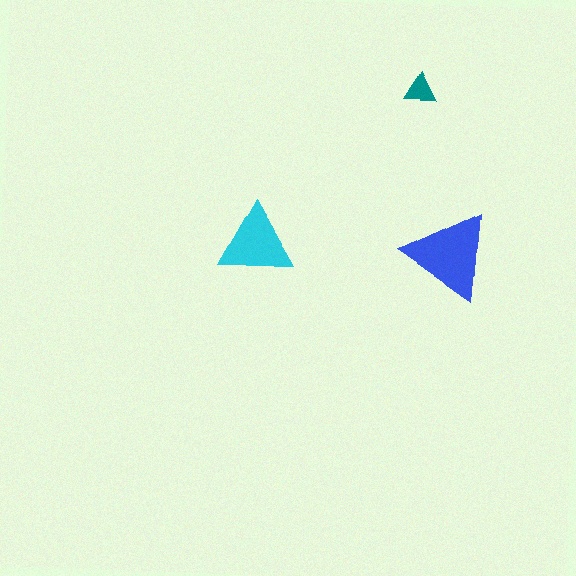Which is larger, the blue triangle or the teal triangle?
The blue one.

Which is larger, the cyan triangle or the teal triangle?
The cyan one.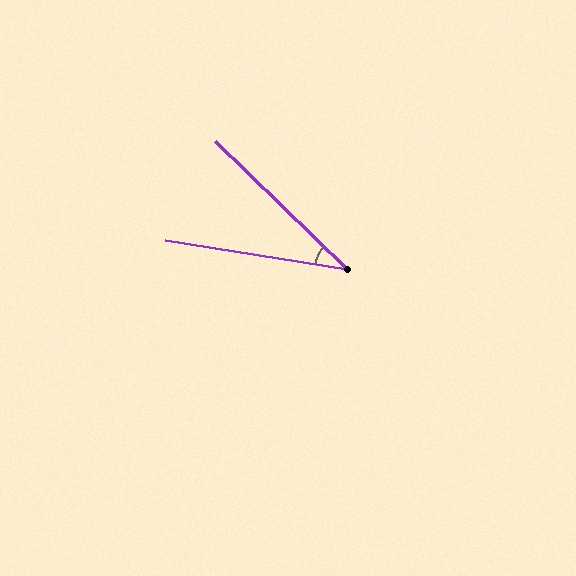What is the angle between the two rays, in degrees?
Approximately 35 degrees.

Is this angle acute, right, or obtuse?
It is acute.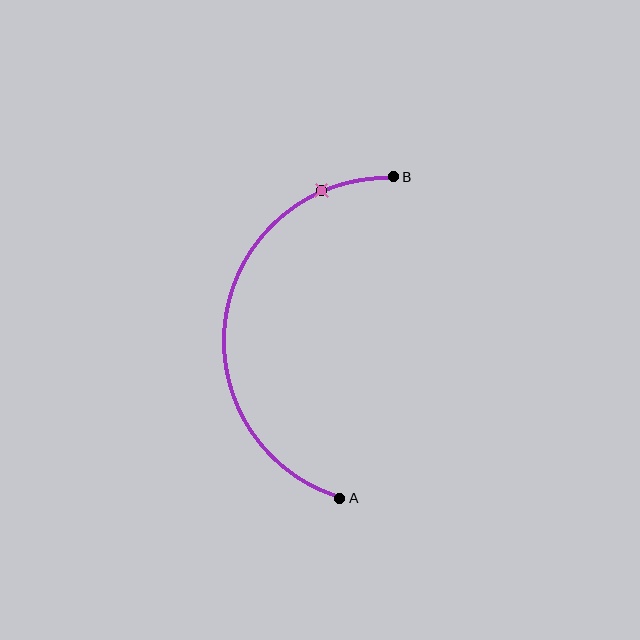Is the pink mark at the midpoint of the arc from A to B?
No. The pink mark lies on the arc but is closer to endpoint B. The arc midpoint would be at the point on the curve equidistant along the arc from both A and B.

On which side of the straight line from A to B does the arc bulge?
The arc bulges to the left of the straight line connecting A and B.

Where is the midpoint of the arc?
The arc midpoint is the point on the curve farthest from the straight line joining A and B. It sits to the left of that line.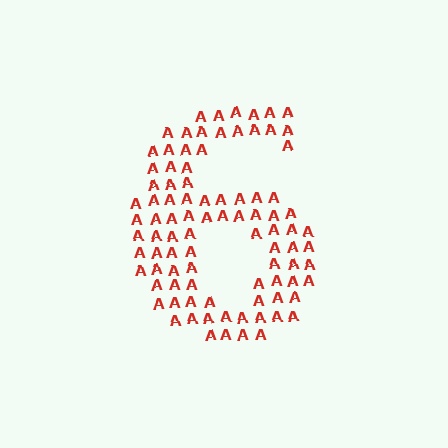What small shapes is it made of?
It is made of small letter A's.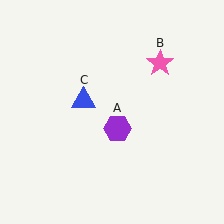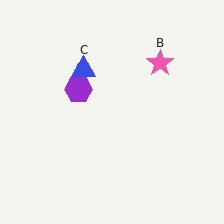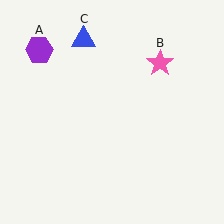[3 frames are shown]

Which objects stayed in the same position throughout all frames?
Pink star (object B) remained stationary.